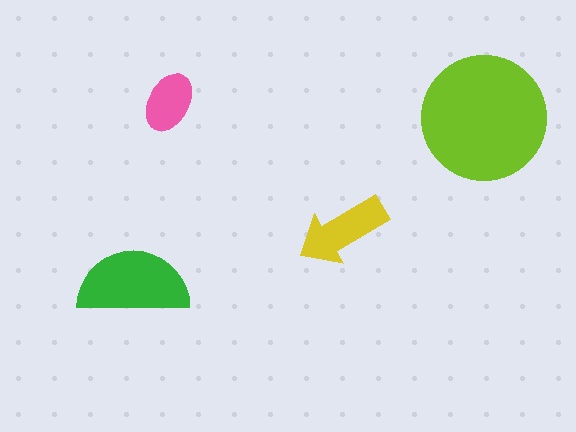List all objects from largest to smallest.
The lime circle, the green semicircle, the yellow arrow, the pink ellipse.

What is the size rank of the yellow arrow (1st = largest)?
3rd.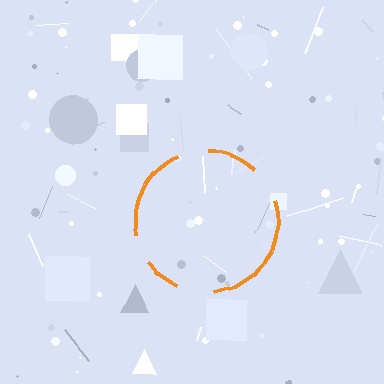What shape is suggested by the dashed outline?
The dashed outline suggests a circle.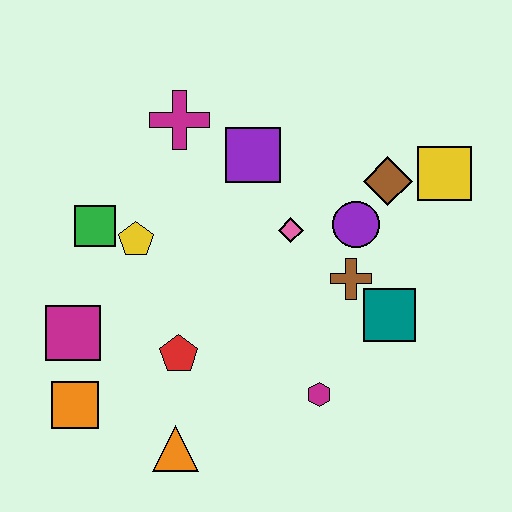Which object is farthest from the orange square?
The yellow square is farthest from the orange square.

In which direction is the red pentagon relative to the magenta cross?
The red pentagon is below the magenta cross.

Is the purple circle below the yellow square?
Yes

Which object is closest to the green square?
The yellow pentagon is closest to the green square.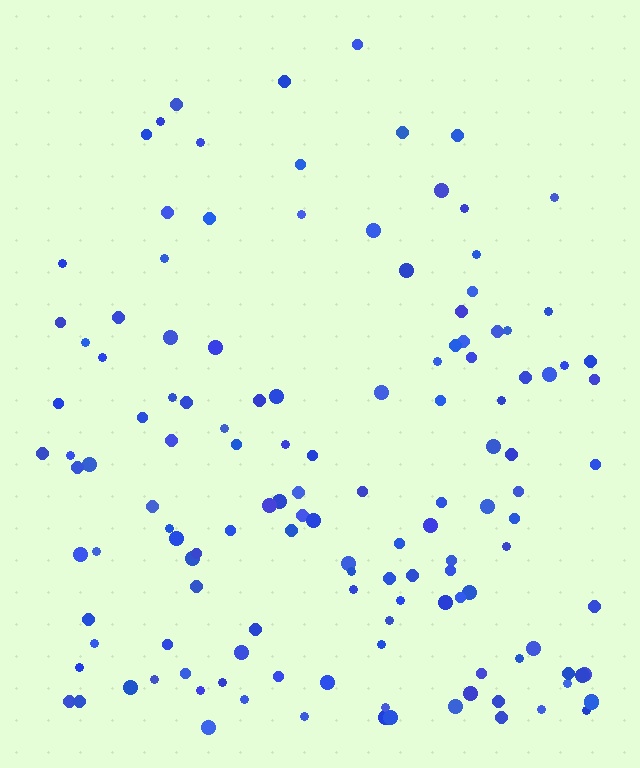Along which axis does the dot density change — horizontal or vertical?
Vertical.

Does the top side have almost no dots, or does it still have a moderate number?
Still a moderate number, just noticeably fewer than the bottom.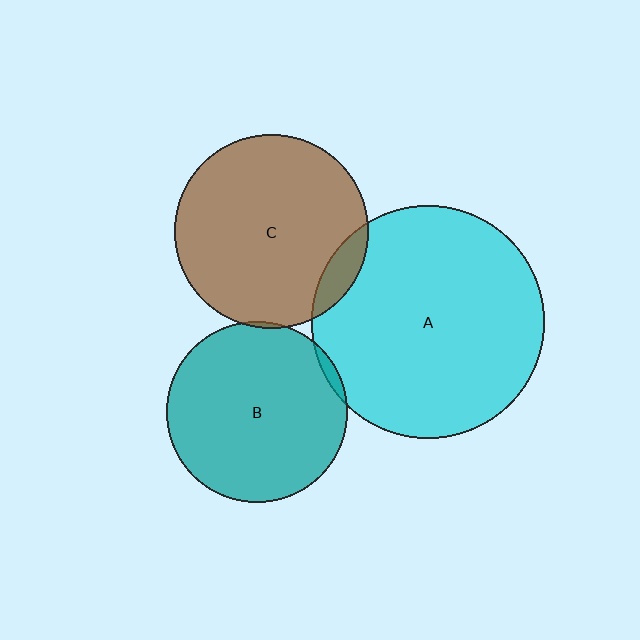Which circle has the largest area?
Circle A (cyan).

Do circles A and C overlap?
Yes.